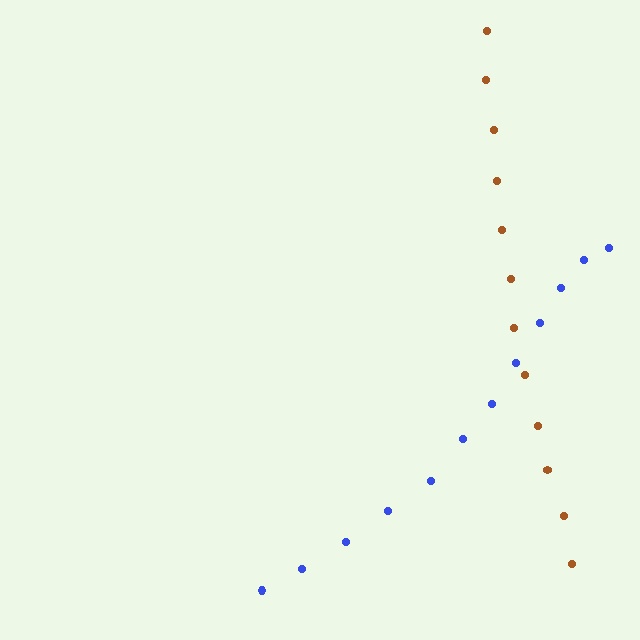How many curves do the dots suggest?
There are 2 distinct paths.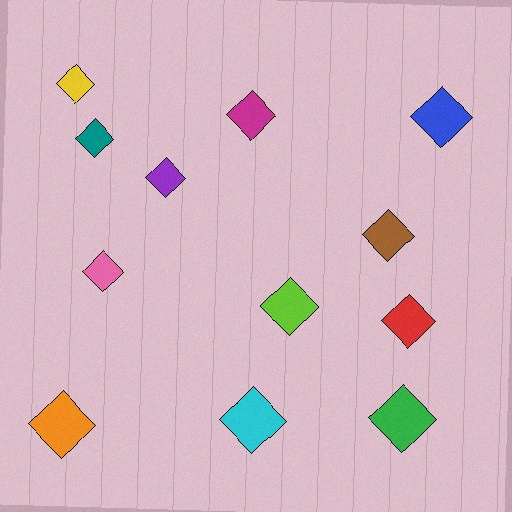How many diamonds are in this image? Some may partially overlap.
There are 12 diamonds.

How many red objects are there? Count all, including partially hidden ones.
There is 1 red object.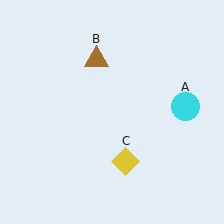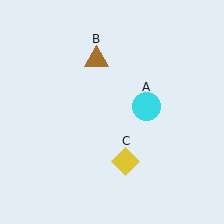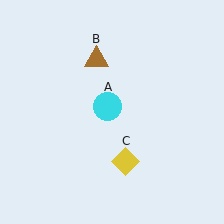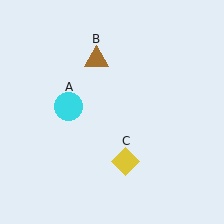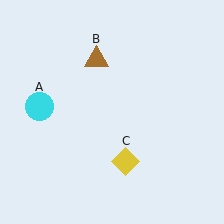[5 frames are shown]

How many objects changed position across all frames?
1 object changed position: cyan circle (object A).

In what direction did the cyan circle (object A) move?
The cyan circle (object A) moved left.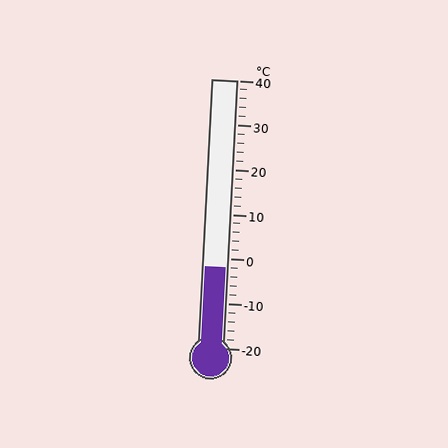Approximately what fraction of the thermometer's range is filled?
The thermometer is filled to approximately 30% of its range.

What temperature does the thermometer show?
The thermometer shows approximately -2°C.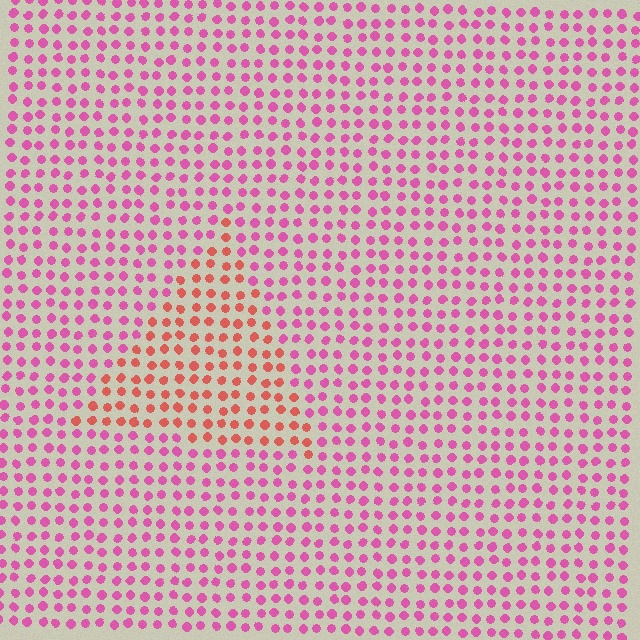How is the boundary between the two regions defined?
The boundary is defined purely by a slight shift in hue (about 41 degrees). Spacing, size, and orientation are identical on both sides.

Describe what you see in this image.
The image is filled with small pink elements in a uniform arrangement. A triangle-shaped region is visible where the elements are tinted to a slightly different hue, forming a subtle color boundary.